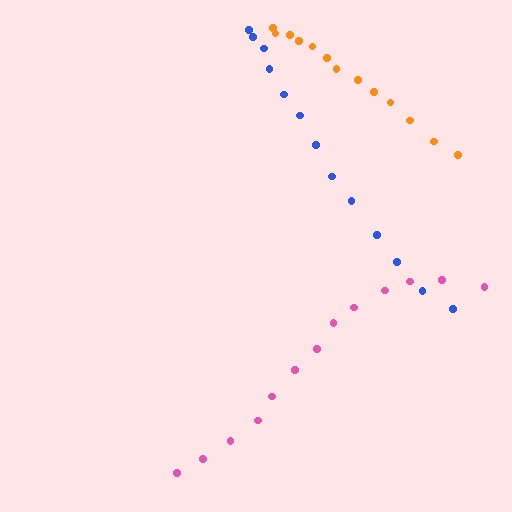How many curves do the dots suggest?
There are 3 distinct paths.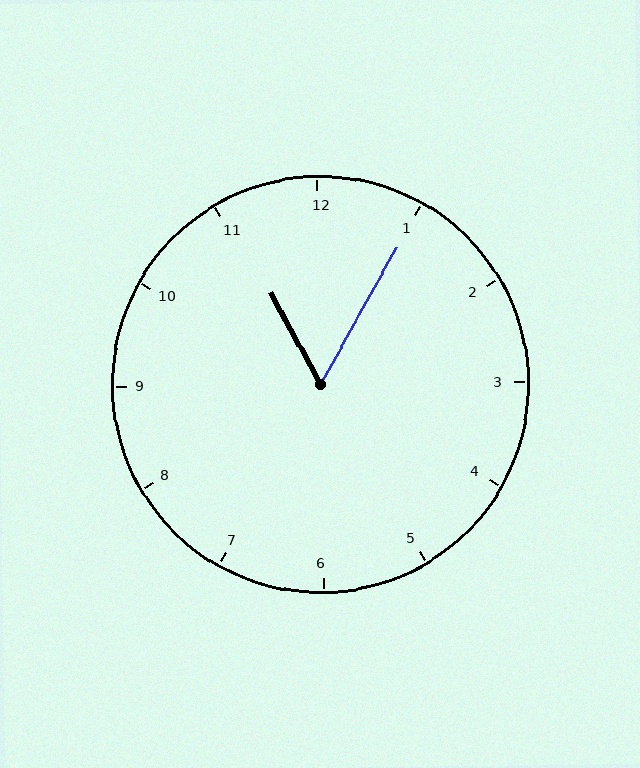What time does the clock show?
11:05.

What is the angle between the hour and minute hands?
Approximately 58 degrees.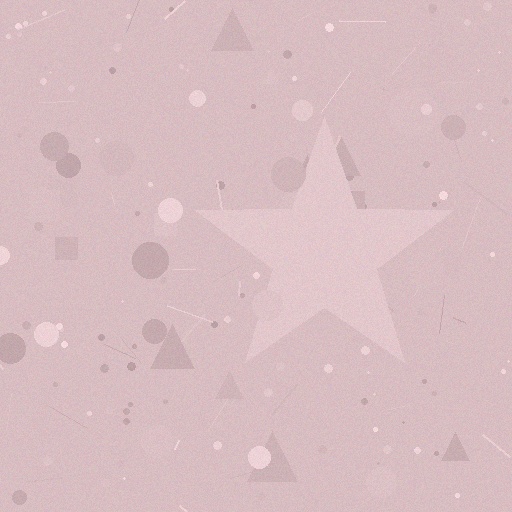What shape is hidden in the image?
A star is hidden in the image.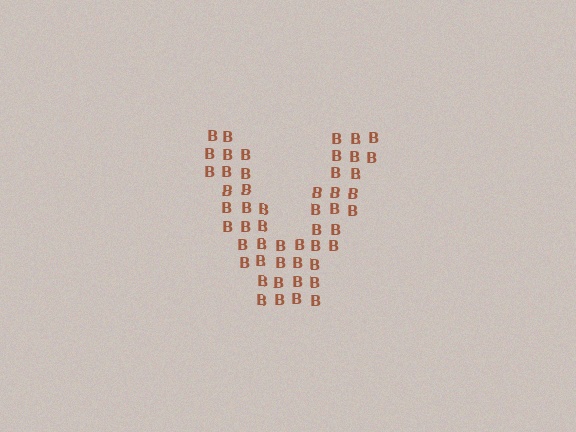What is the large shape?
The large shape is the letter V.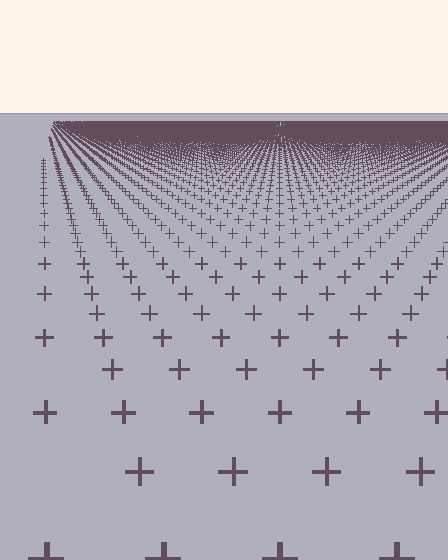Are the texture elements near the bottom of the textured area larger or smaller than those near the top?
Larger. Near the bottom, elements are closer to the viewer and appear at a bigger on-screen size.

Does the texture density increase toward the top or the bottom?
Density increases toward the top.